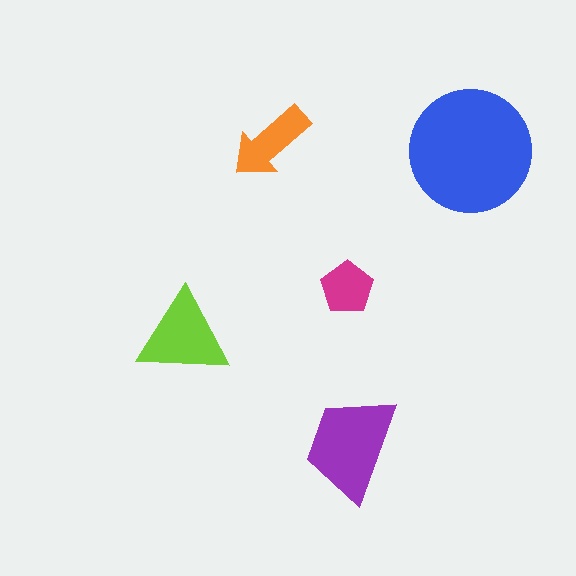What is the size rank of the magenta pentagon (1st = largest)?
5th.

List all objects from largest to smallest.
The blue circle, the purple trapezoid, the lime triangle, the orange arrow, the magenta pentagon.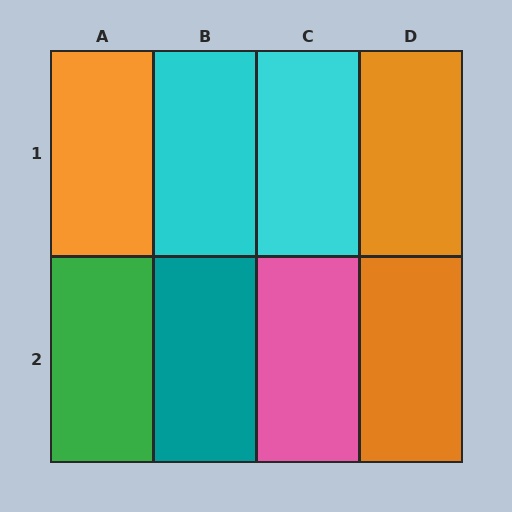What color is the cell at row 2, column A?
Green.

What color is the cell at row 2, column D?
Orange.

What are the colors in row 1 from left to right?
Orange, cyan, cyan, orange.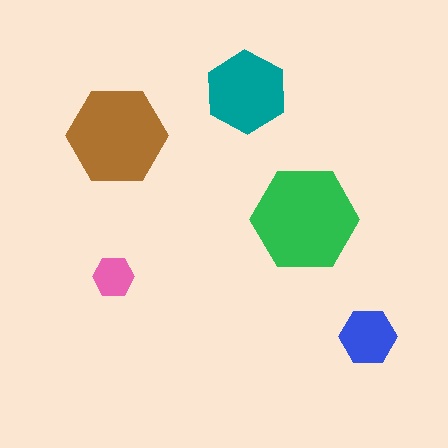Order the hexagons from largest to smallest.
the green one, the brown one, the teal one, the blue one, the pink one.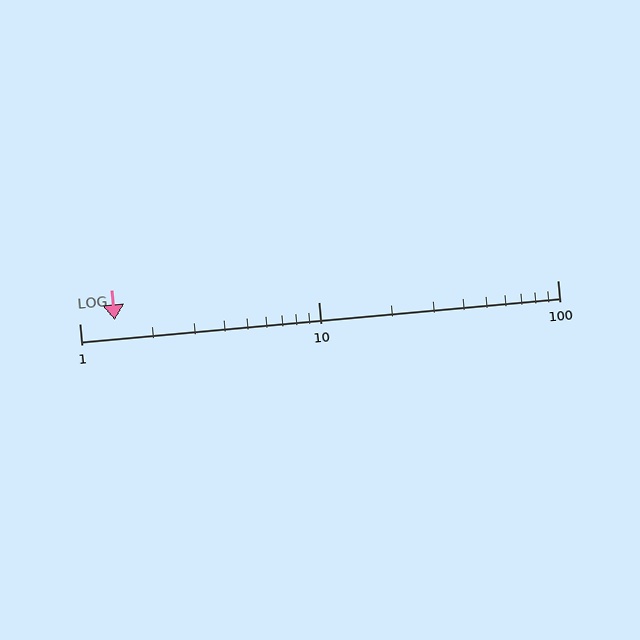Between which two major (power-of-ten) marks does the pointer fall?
The pointer is between 1 and 10.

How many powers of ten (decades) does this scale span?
The scale spans 2 decades, from 1 to 100.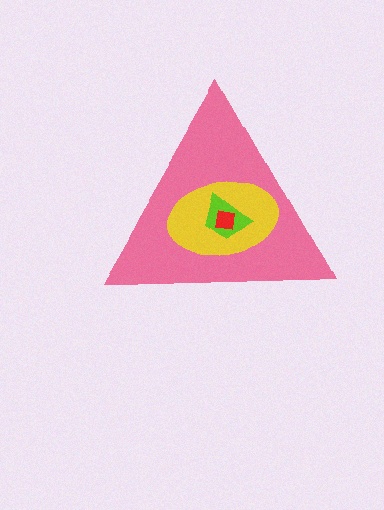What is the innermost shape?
The red square.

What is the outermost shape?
The pink triangle.